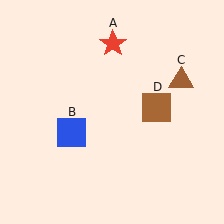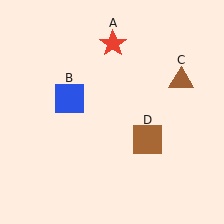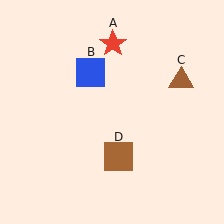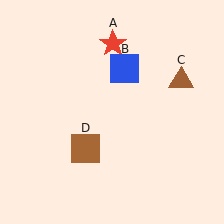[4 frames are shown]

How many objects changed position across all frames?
2 objects changed position: blue square (object B), brown square (object D).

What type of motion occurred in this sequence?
The blue square (object B), brown square (object D) rotated clockwise around the center of the scene.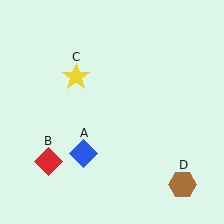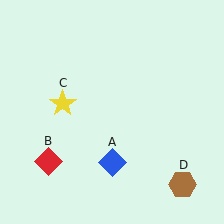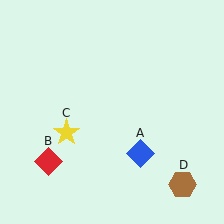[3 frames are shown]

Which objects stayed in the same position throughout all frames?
Red diamond (object B) and brown hexagon (object D) remained stationary.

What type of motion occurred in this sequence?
The blue diamond (object A), yellow star (object C) rotated counterclockwise around the center of the scene.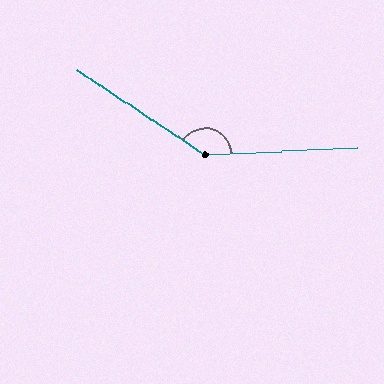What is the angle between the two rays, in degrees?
Approximately 143 degrees.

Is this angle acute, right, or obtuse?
It is obtuse.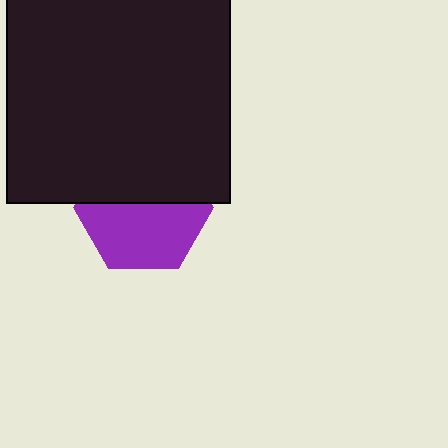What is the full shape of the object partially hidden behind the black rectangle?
The partially hidden object is a purple hexagon.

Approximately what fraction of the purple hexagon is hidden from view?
Roughly 45% of the purple hexagon is hidden behind the black rectangle.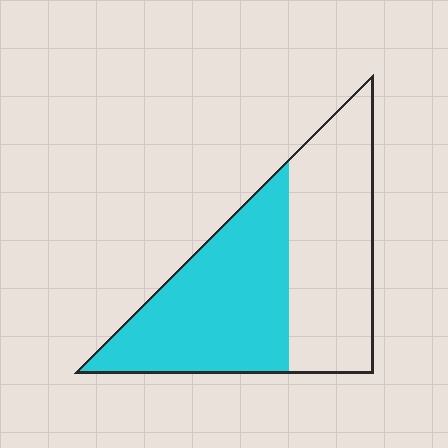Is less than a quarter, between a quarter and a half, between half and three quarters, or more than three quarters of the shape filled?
Between half and three quarters.